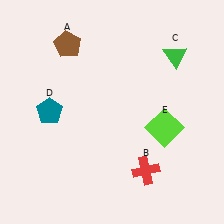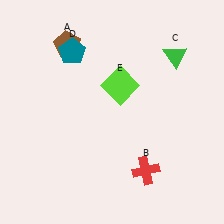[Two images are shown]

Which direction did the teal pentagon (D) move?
The teal pentagon (D) moved up.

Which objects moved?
The objects that moved are: the teal pentagon (D), the lime square (E).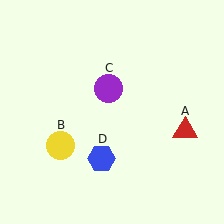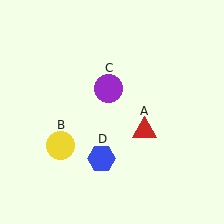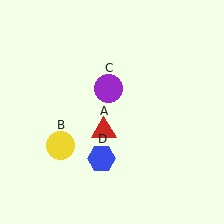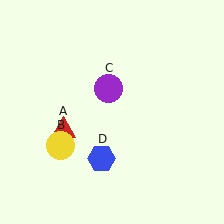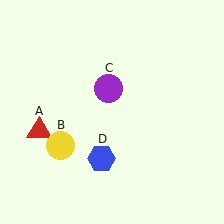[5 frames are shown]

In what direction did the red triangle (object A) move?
The red triangle (object A) moved left.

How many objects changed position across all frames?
1 object changed position: red triangle (object A).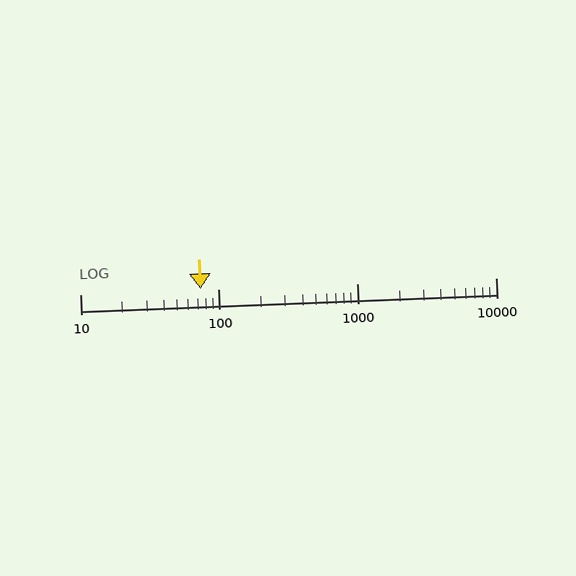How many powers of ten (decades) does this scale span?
The scale spans 3 decades, from 10 to 10000.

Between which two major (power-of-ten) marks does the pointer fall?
The pointer is between 10 and 100.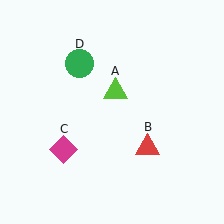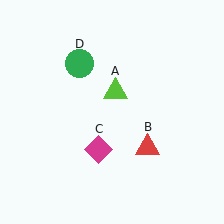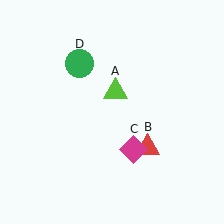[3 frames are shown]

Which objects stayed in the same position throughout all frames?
Lime triangle (object A) and red triangle (object B) and green circle (object D) remained stationary.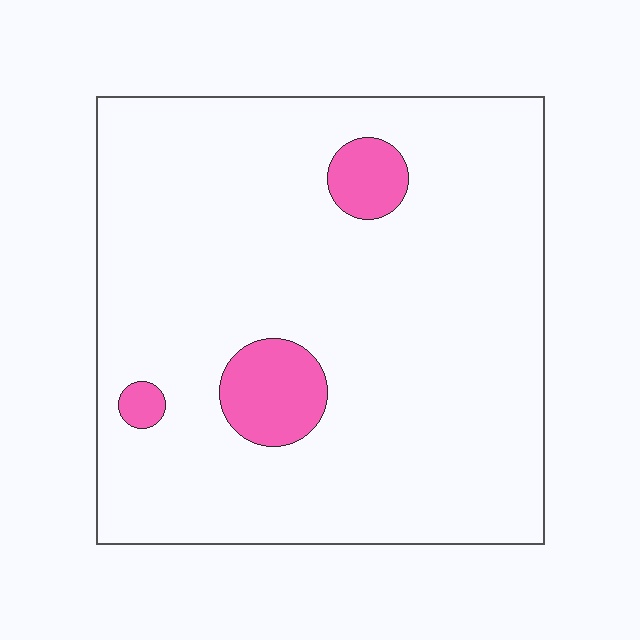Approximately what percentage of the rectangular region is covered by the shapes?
Approximately 10%.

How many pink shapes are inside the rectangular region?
3.